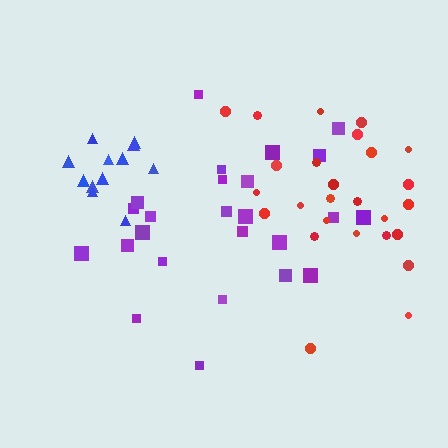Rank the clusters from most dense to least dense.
blue, red, purple.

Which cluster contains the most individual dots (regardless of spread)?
Red (27).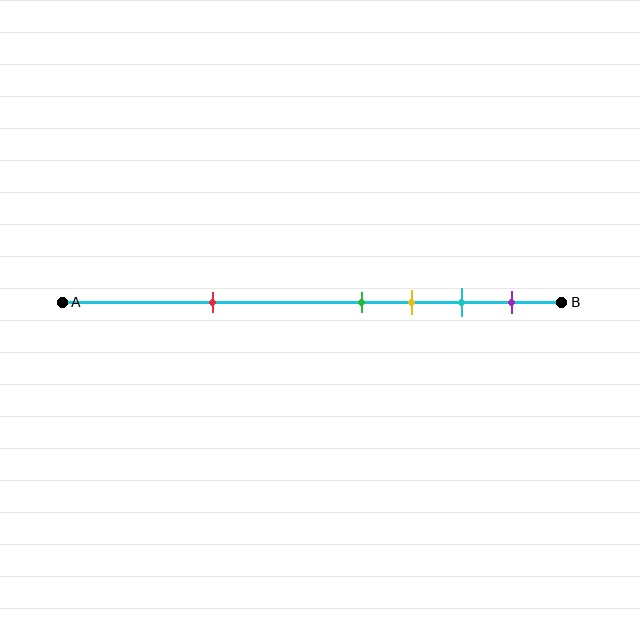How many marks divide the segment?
There are 5 marks dividing the segment.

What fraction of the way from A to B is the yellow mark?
The yellow mark is approximately 70% (0.7) of the way from A to B.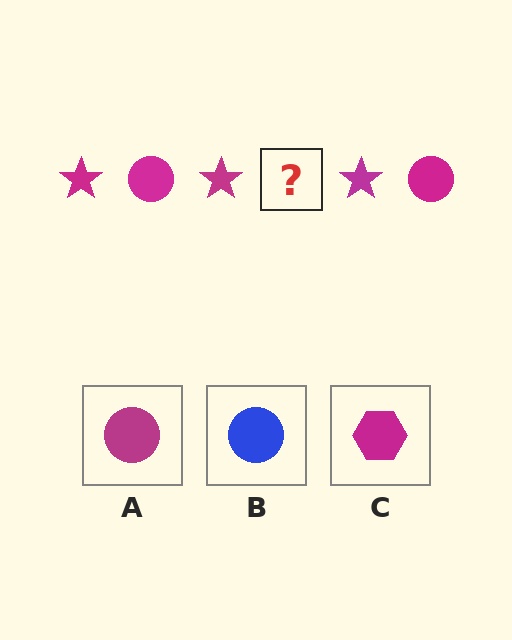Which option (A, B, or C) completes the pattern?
A.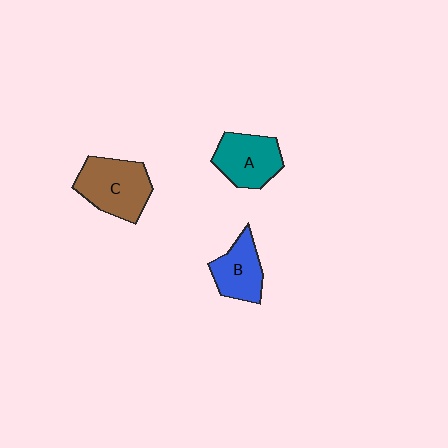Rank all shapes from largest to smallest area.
From largest to smallest: C (brown), A (teal), B (blue).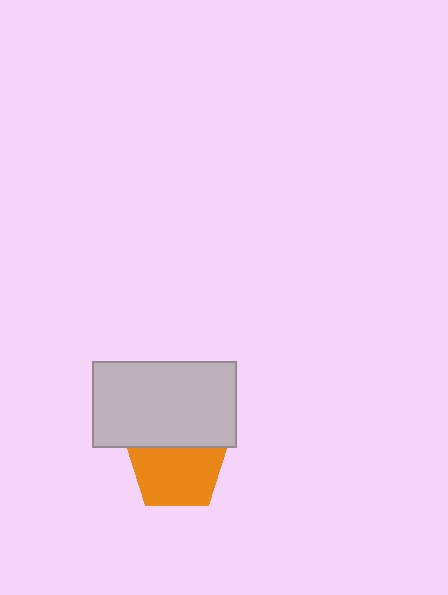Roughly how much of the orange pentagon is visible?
Most of it is visible (roughly 69%).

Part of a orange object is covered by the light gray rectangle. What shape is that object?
It is a pentagon.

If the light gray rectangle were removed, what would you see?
You would see the complete orange pentagon.